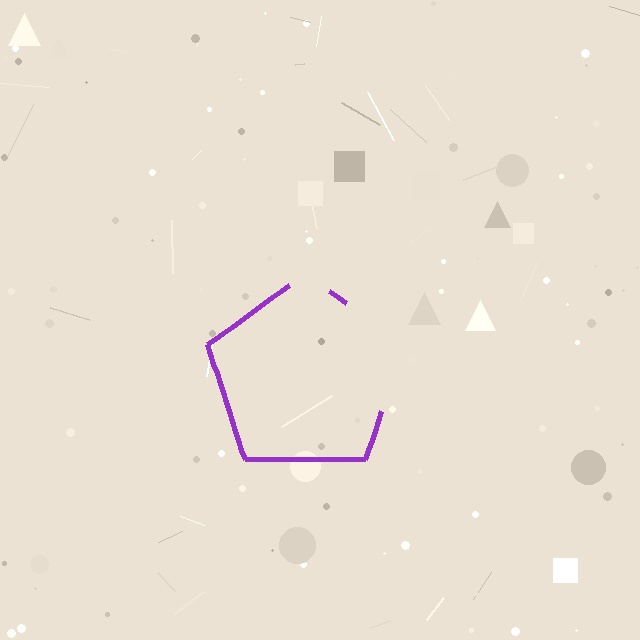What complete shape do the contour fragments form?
The contour fragments form a pentagon.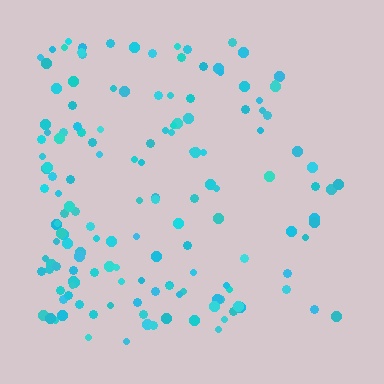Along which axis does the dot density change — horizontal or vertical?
Horizontal.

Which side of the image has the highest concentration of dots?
The left.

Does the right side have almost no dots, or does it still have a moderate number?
Still a moderate number, just noticeably fewer than the left.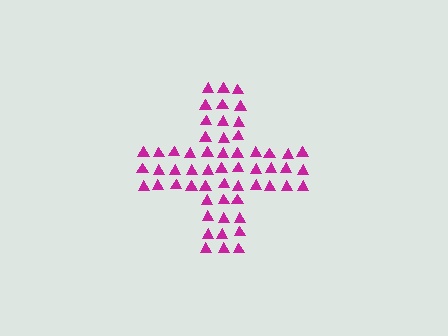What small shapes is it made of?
It is made of small triangles.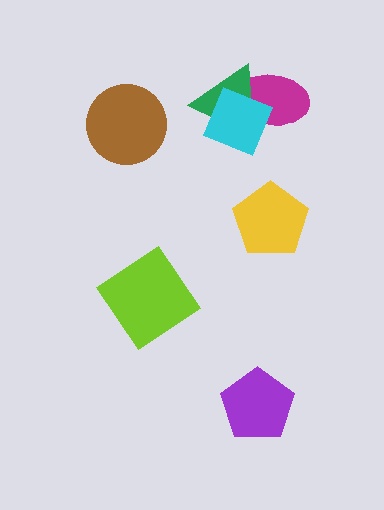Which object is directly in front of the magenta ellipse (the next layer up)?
The green triangle is directly in front of the magenta ellipse.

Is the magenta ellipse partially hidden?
Yes, it is partially covered by another shape.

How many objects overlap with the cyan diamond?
2 objects overlap with the cyan diamond.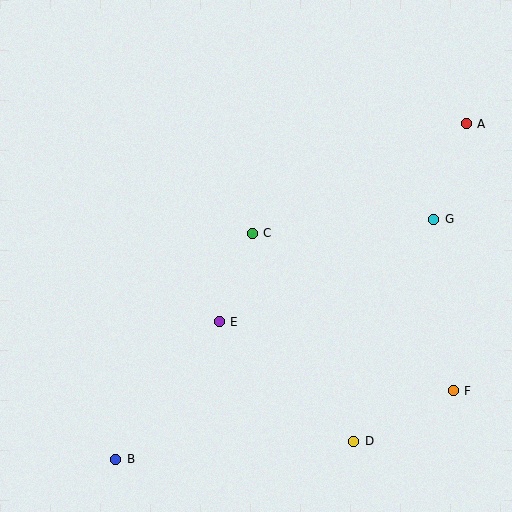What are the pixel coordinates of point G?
Point G is at (434, 219).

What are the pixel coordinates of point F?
Point F is at (453, 391).